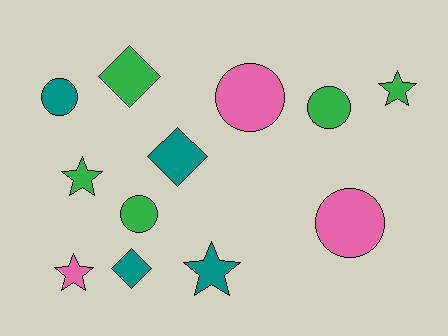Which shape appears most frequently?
Circle, with 5 objects.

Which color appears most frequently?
Green, with 5 objects.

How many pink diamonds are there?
There are no pink diamonds.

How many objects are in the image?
There are 12 objects.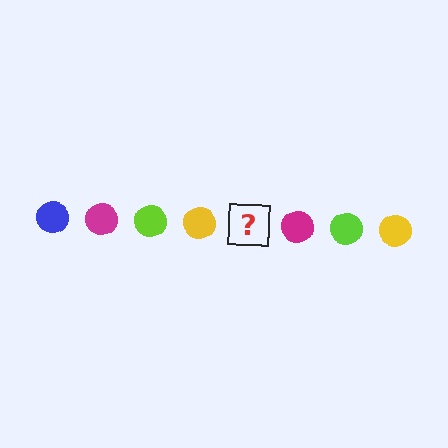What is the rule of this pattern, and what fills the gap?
The rule is that the pattern cycles through blue, magenta, lime, yellow circles. The gap should be filled with a blue circle.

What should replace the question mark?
The question mark should be replaced with a blue circle.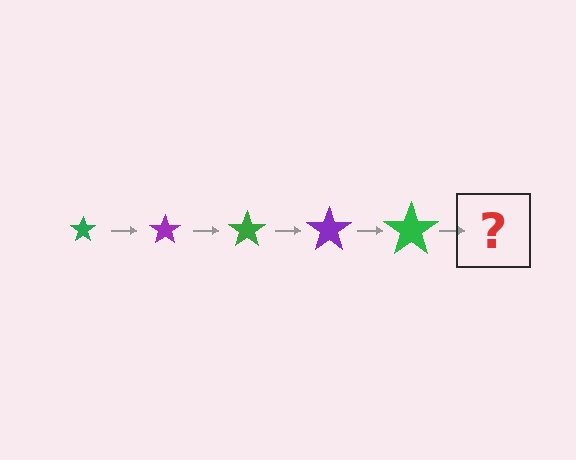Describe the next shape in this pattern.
It should be a purple star, larger than the previous one.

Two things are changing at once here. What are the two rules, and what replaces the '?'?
The two rules are that the star grows larger each step and the color cycles through green and purple. The '?' should be a purple star, larger than the previous one.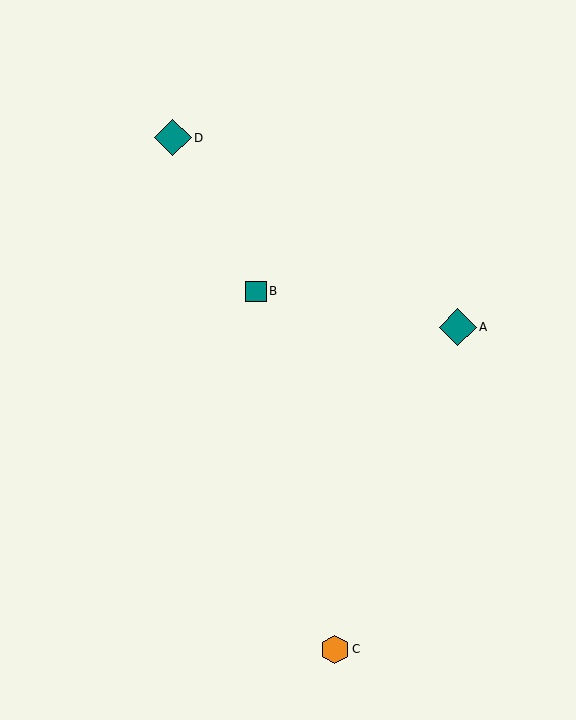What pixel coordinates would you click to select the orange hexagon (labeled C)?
Click at (335, 649) to select the orange hexagon C.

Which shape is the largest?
The teal diamond (labeled A) is the largest.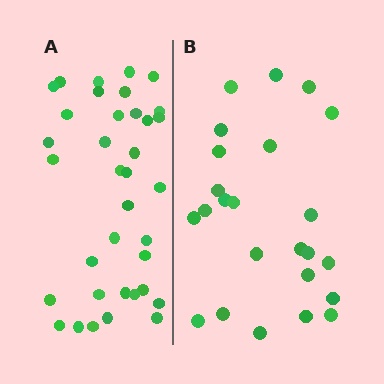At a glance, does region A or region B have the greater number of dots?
Region A (the left region) has more dots.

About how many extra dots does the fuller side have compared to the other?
Region A has roughly 12 or so more dots than region B.